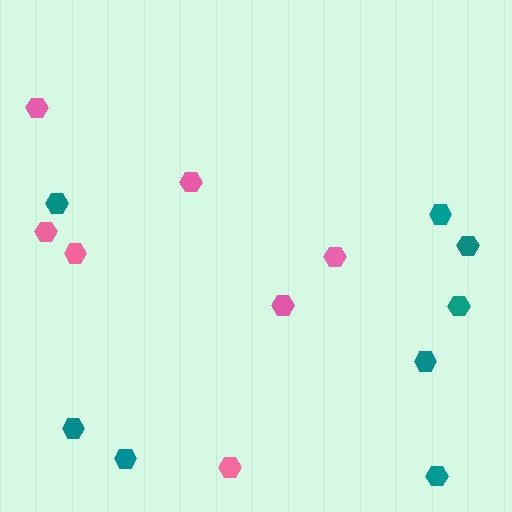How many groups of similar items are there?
There are 2 groups: one group of pink hexagons (7) and one group of teal hexagons (8).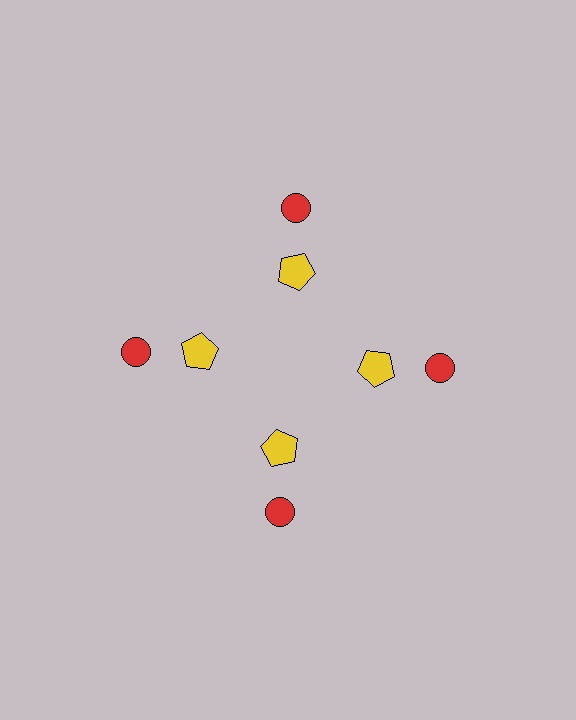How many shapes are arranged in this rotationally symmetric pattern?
There are 8 shapes, arranged in 4 groups of 2.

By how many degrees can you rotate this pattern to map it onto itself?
The pattern maps onto itself every 90 degrees of rotation.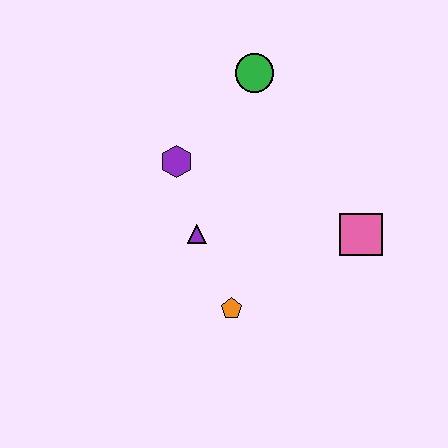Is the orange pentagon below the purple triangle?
Yes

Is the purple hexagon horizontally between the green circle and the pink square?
No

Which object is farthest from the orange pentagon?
The green circle is farthest from the orange pentagon.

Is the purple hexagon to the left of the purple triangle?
Yes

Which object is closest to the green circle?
The purple hexagon is closest to the green circle.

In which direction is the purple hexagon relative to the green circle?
The purple hexagon is below the green circle.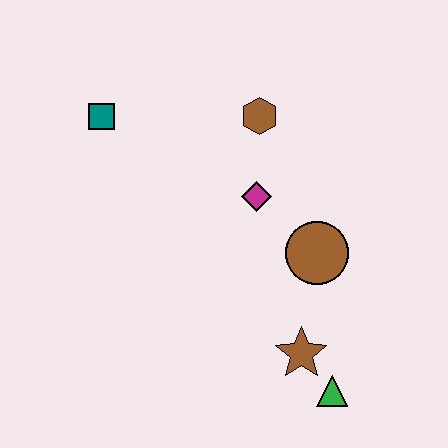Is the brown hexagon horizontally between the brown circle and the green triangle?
No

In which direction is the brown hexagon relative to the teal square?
The brown hexagon is to the right of the teal square.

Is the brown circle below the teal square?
Yes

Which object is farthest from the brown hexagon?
The green triangle is farthest from the brown hexagon.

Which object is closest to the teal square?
The brown hexagon is closest to the teal square.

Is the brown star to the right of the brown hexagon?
Yes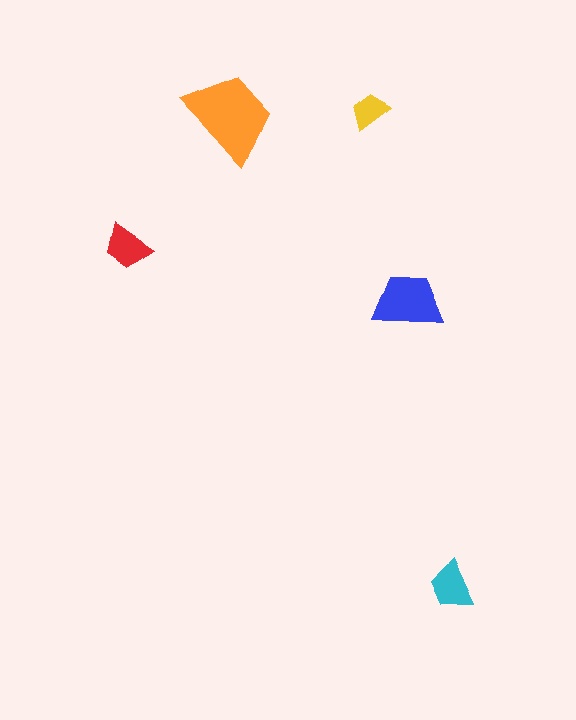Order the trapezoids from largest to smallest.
the orange one, the blue one, the cyan one, the red one, the yellow one.